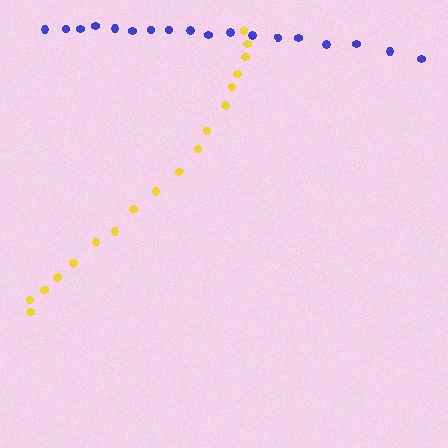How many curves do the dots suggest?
There are 2 distinct paths.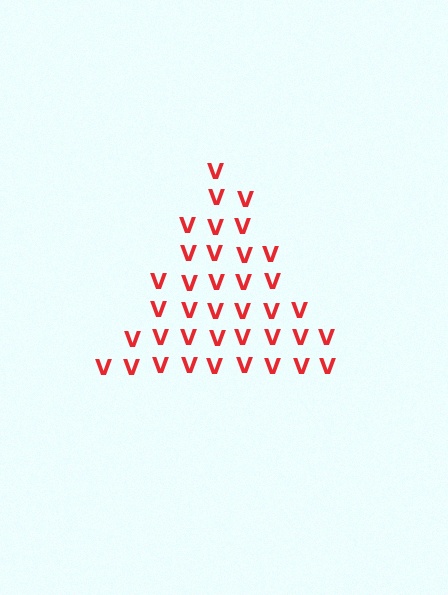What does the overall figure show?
The overall figure shows a triangle.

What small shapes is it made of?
It is made of small letter V's.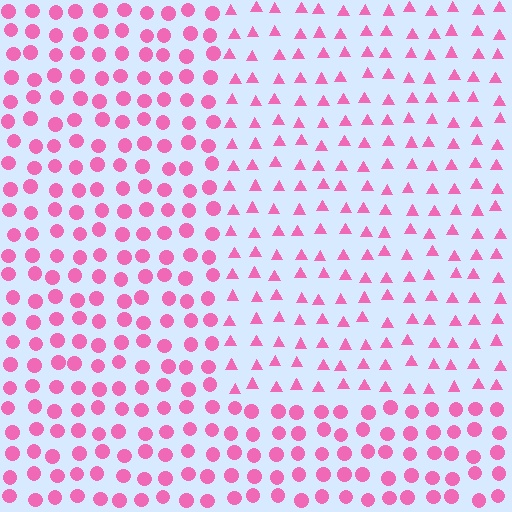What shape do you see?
I see a rectangle.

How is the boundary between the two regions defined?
The boundary is defined by a change in element shape: triangles inside vs. circles outside. All elements share the same color and spacing.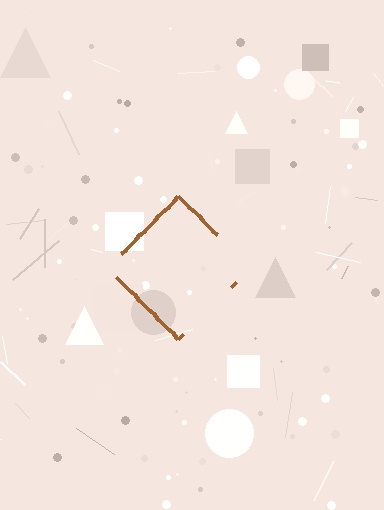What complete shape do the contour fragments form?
The contour fragments form a diamond.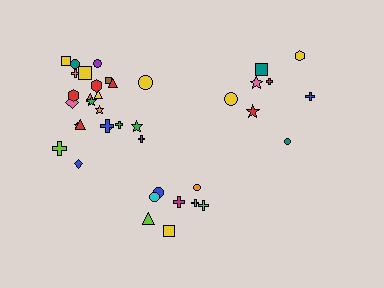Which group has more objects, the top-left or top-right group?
The top-left group.